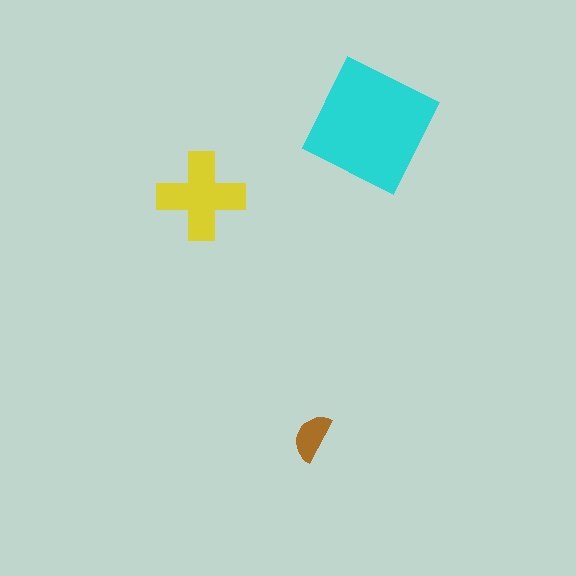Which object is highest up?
The cyan square is topmost.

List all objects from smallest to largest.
The brown semicircle, the yellow cross, the cyan square.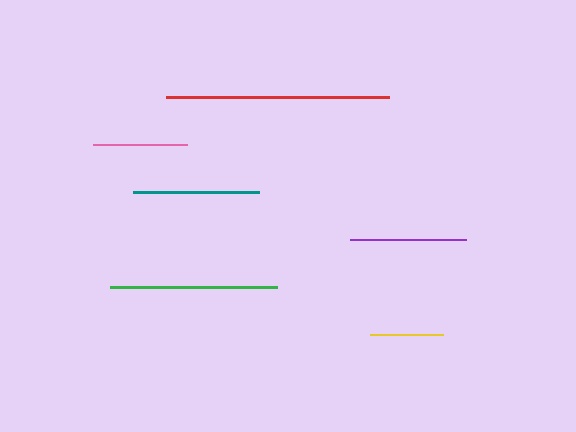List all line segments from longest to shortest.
From longest to shortest: red, green, teal, purple, pink, yellow.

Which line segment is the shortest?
The yellow line is the shortest at approximately 73 pixels.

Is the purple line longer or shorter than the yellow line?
The purple line is longer than the yellow line.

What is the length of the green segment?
The green segment is approximately 168 pixels long.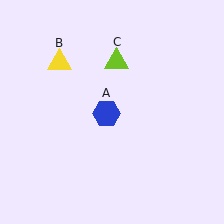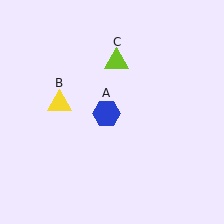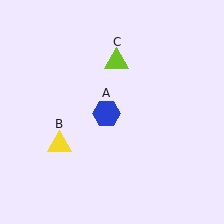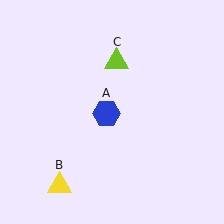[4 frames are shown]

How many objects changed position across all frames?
1 object changed position: yellow triangle (object B).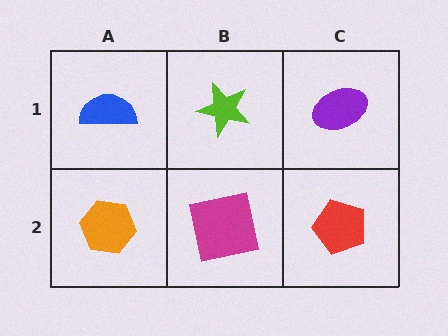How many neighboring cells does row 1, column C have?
2.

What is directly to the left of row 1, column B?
A blue semicircle.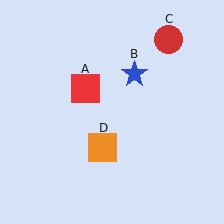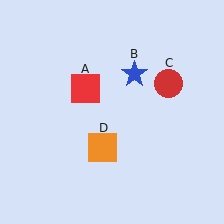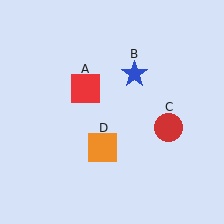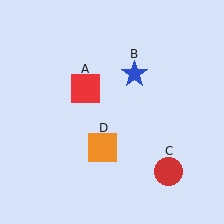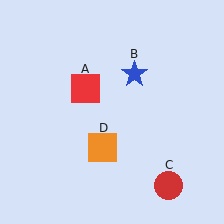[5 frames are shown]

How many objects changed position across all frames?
1 object changed position: red circle (object C).